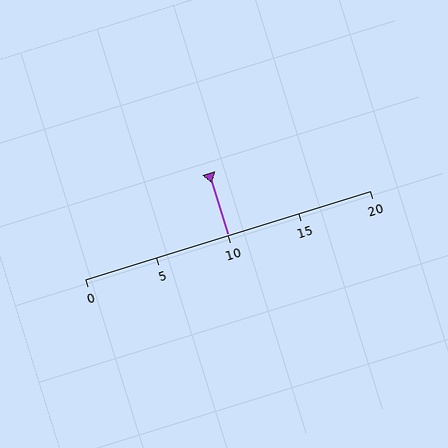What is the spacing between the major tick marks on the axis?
The major ticks are spaced 5 apart.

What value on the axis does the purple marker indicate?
The marker indicates approximately 10.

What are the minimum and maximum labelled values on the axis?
The axis runs from 0 to 20.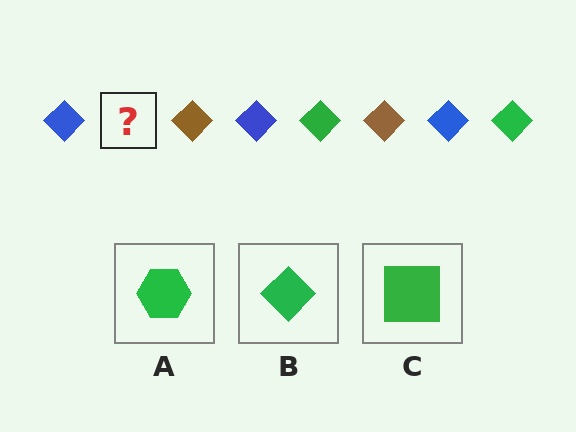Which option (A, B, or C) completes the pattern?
B.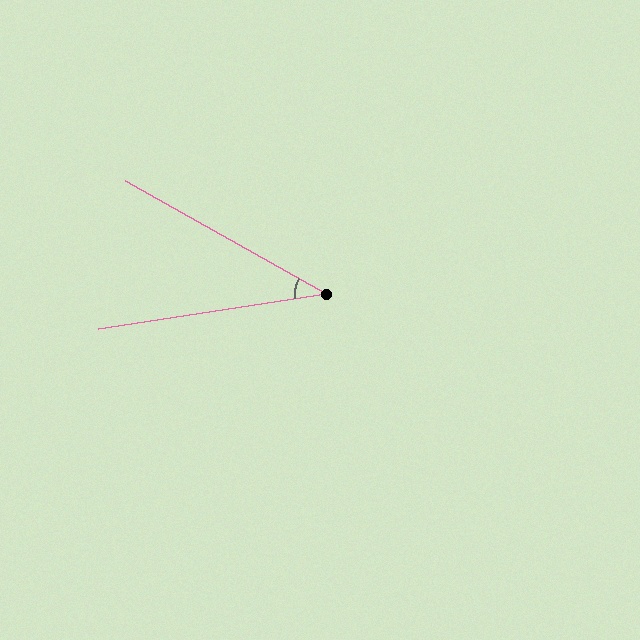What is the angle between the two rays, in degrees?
Approximately 38 degrees.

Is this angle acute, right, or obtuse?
It is acute.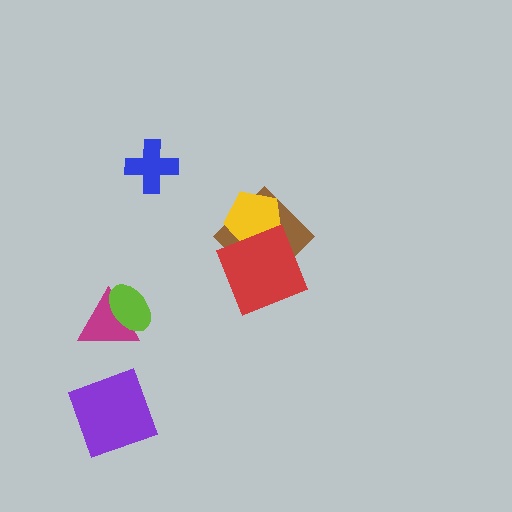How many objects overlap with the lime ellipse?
1 object overlaps with the lime ellipse.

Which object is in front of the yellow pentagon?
The red square is in front of the yellow pentagon.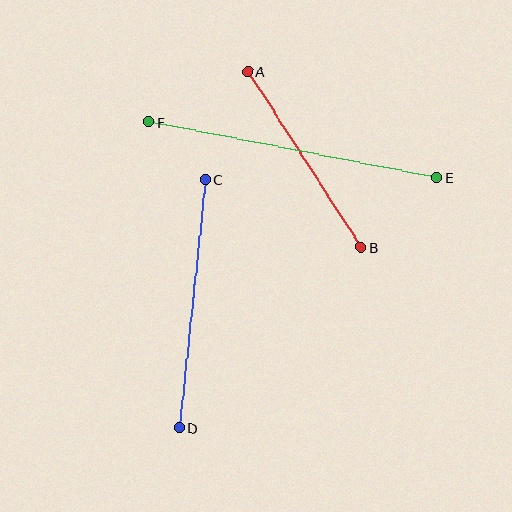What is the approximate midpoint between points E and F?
The midpoint is at approximately (293, 150) pixels.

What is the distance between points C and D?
The distance is approximately 250 pixels.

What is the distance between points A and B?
The distance is approximately 210 pixels.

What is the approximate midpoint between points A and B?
The midpoint is at approximately (305, 159) pixels.